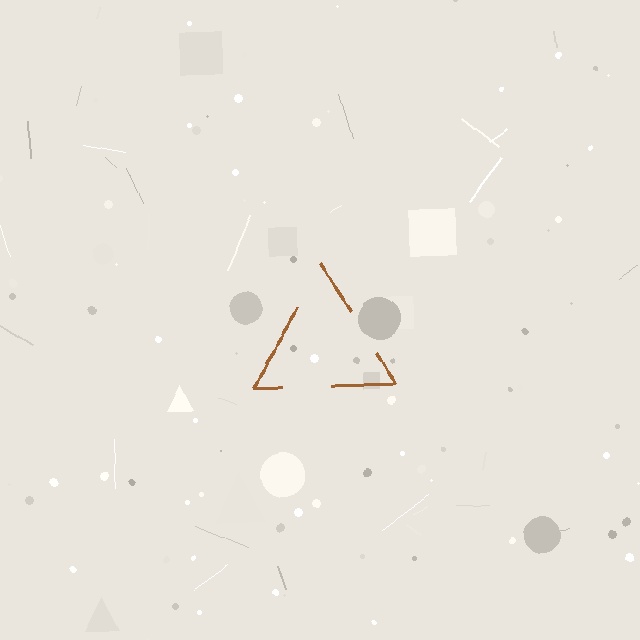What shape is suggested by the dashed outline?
The dashed outline suggests a triangle.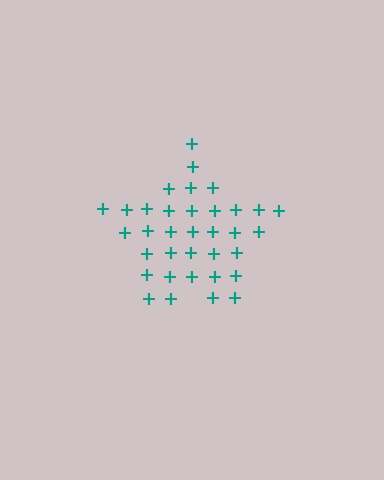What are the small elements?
The small elements are plus signs.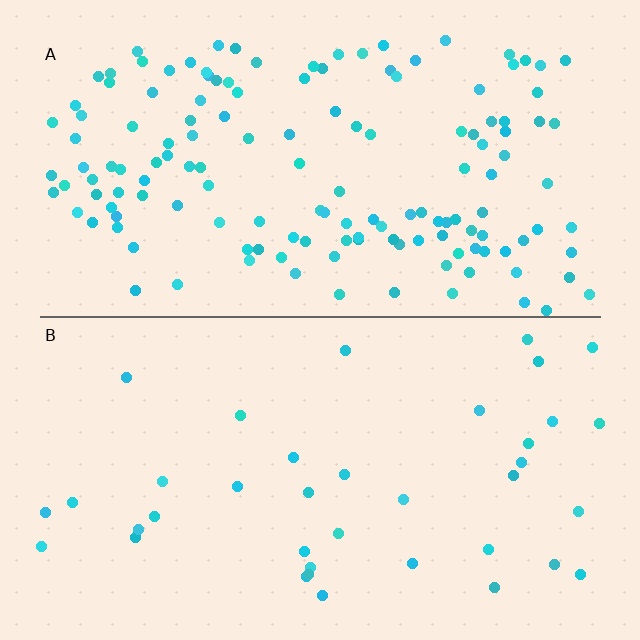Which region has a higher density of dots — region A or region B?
A (the top).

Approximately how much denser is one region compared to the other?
Approximately 3.9× — region A over region B.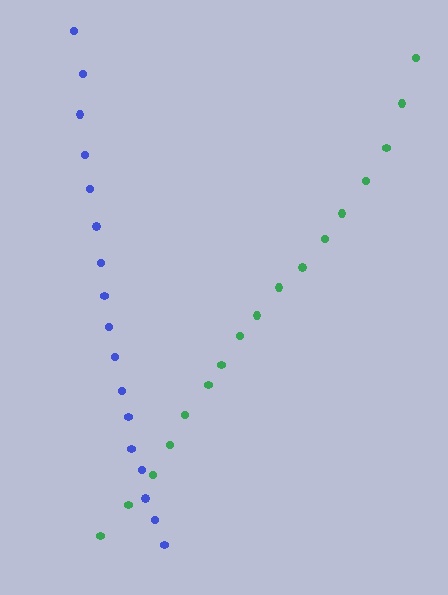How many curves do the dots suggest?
There are 2 distinct paths.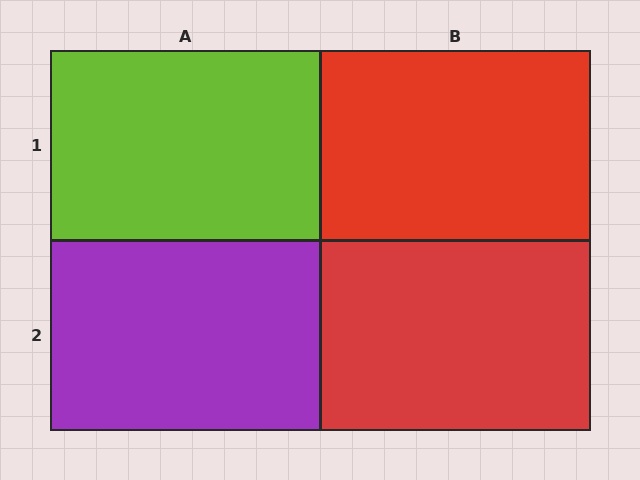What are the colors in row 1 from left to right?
Lime, red.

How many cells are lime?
1 cell is lime.